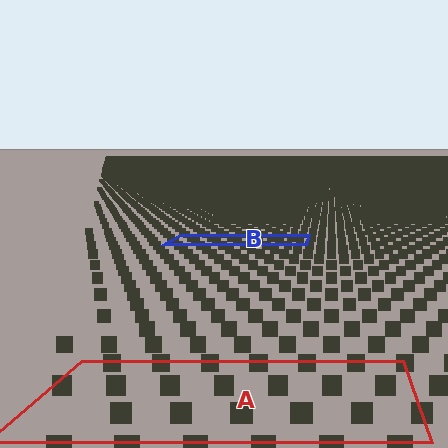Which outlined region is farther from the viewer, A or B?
Region B is farther from the viewer — the texture elements inside it appear smaller and more densely packed.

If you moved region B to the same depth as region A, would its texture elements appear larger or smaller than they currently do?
They would appear larger. At a closer depth, the same texture elements are projected at a bigger on-screen size.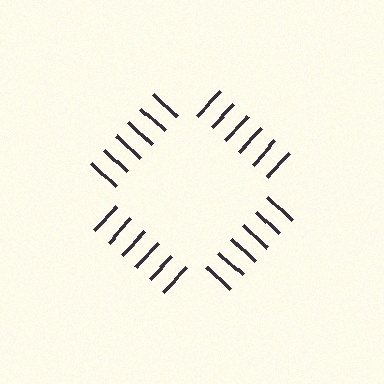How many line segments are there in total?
24 — 6 along each of the 4 edges.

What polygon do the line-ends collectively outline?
An illusory square — the line segments terminate on its edges but no continuous stroke is drawn.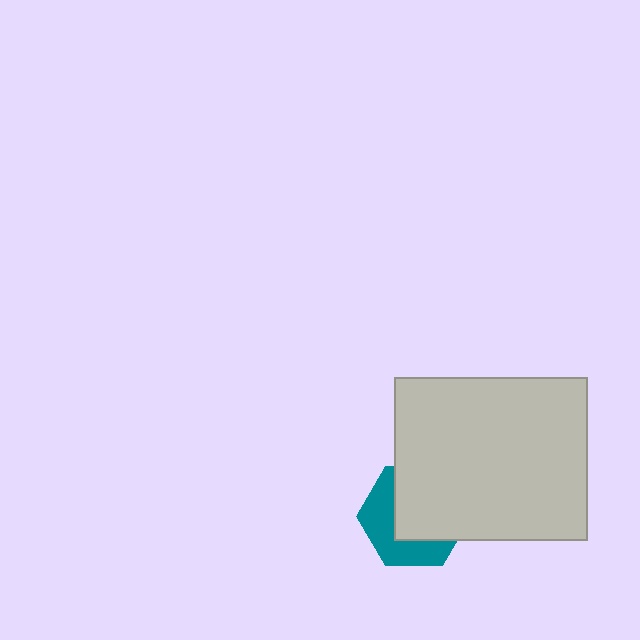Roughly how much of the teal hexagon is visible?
A small part of it is visible (roughly 42%).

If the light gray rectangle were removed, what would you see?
You would see the complete teal hexagon.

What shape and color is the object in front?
The object in front is a light gray rectangle.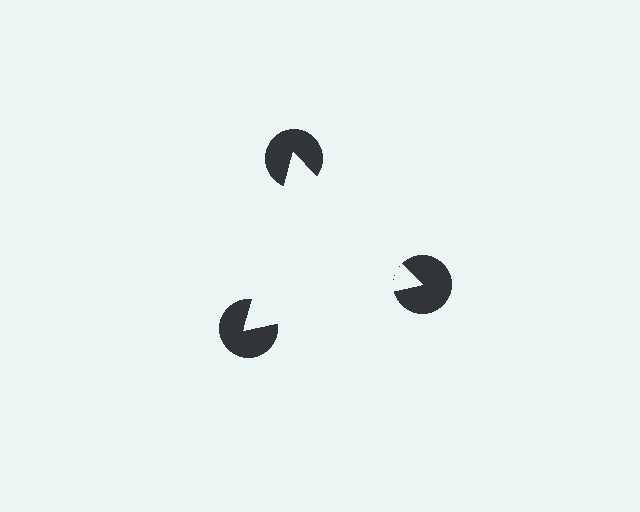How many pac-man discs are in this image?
There are 3 — one at each vertex of the illusory triangle.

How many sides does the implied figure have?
3 sides.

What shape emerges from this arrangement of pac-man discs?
An illusory triangle — its edges are inferred from the aligned wedge cuts in the pac-man discs, not physically drawn.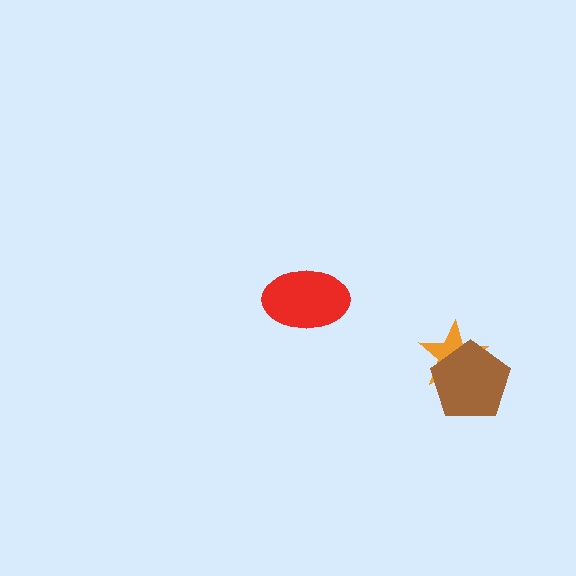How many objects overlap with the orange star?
1 object overlaps with the orange star.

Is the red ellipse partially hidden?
No, no other shape covers it.